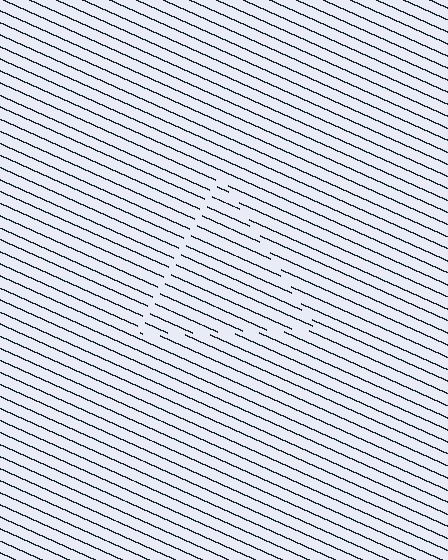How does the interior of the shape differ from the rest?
The interior of the shape contains the same grating, shifted by half a period — the contour is defined by the phase discontinuity where line-ends from the inner and outer gratings abut.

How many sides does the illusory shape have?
3 sides — the line-ends trace a triangle.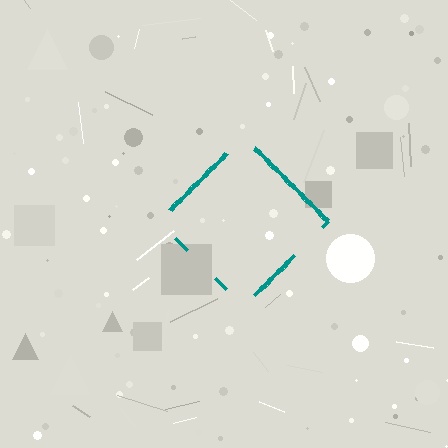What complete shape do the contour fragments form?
The contour fragments form a diamond.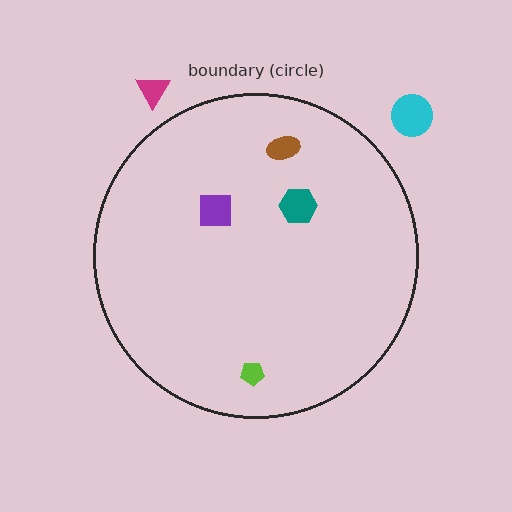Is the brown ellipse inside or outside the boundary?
Inside.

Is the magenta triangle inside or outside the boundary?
Outside.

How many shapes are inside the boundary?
4 inside, 2 outside.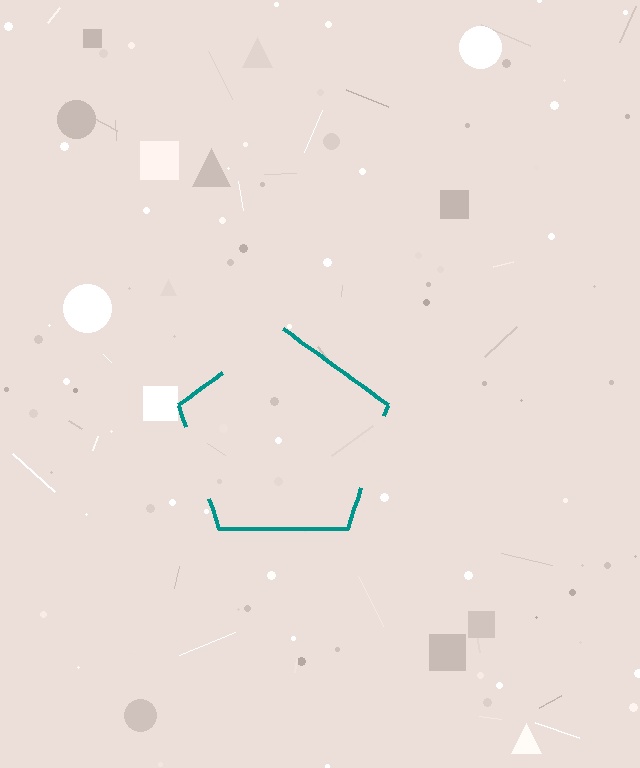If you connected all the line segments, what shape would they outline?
They would outline a pentagon.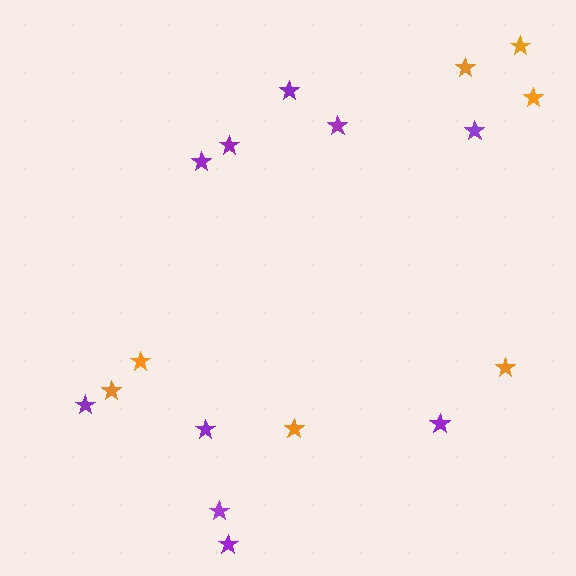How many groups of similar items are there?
There are 2 groups: one group of orange stars (7) and one group of purple stars (10).